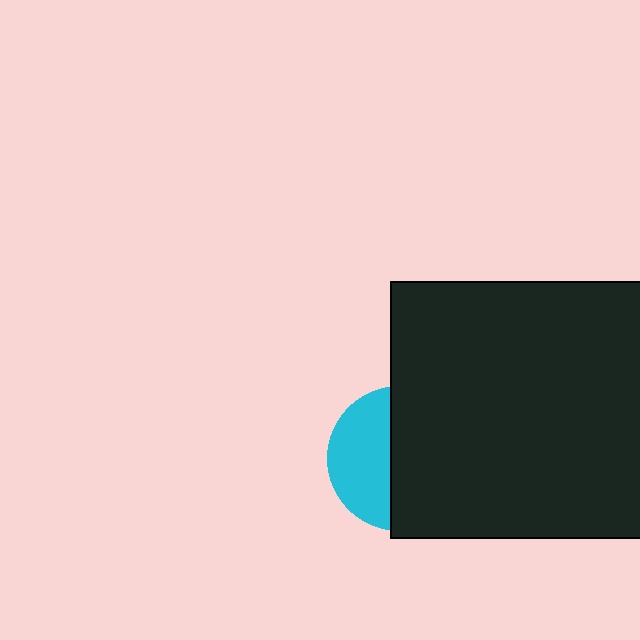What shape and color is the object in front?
The object in front is a black rectangle.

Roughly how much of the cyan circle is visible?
A small part of it is visible (roughly 41%).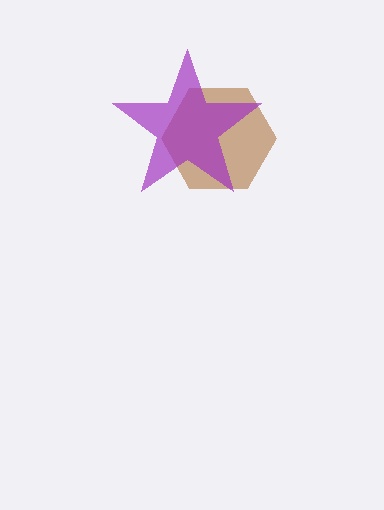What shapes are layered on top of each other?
The layered shapes are: a brown hexagon, a purple star.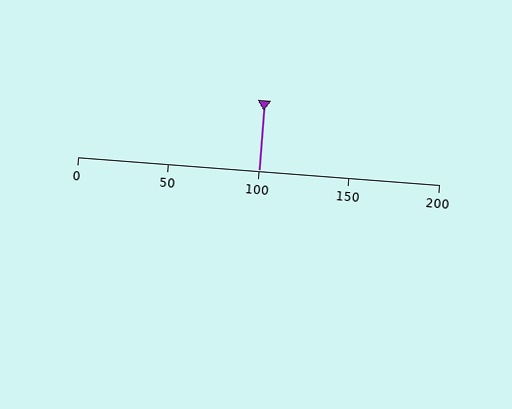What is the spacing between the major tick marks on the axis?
The major ticks are spaced 50 apart.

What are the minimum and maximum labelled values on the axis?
The axis runs from 0 to 200.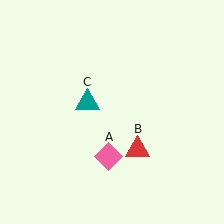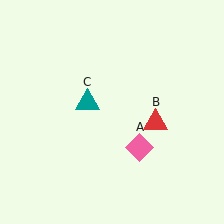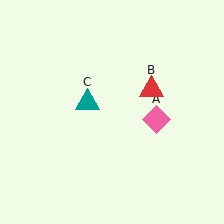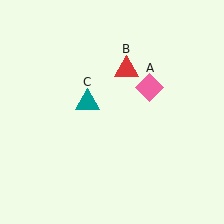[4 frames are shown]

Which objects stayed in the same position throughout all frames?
Teal triangle (object C) remained stationary.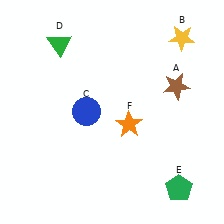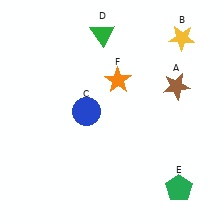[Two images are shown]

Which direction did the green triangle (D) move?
The green triangle (D) moved right.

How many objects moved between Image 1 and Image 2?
2 objects moved between the two images.